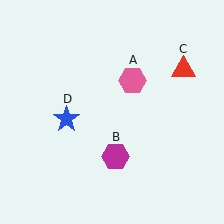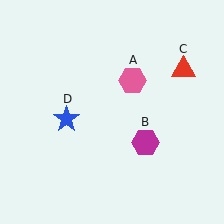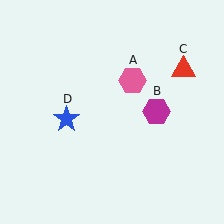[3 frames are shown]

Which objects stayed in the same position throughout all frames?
Pink hexagon (object A) and red triangle (object C) and blue star (object D) remained stationary.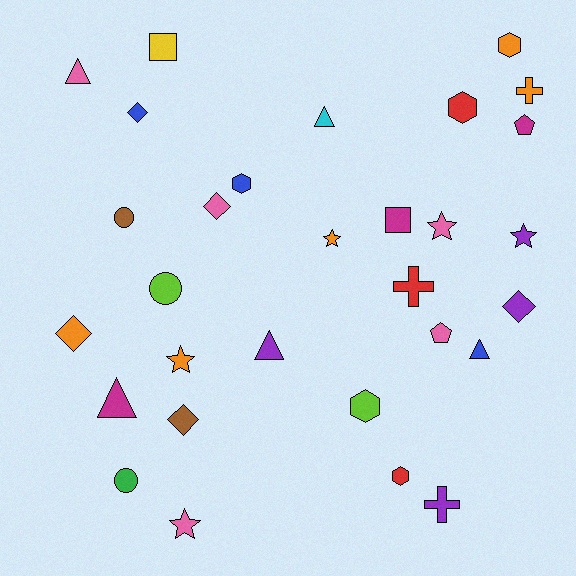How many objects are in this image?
There are 30 objects.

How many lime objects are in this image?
There are 2 lime objects.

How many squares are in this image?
There are 2 squares.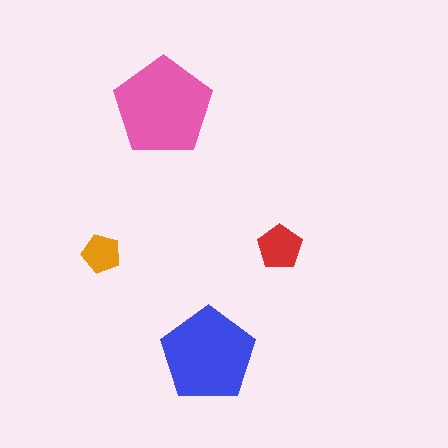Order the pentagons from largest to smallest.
the pink one, the blue one, the red one, the orange one.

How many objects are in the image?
There are 4 objects in the image.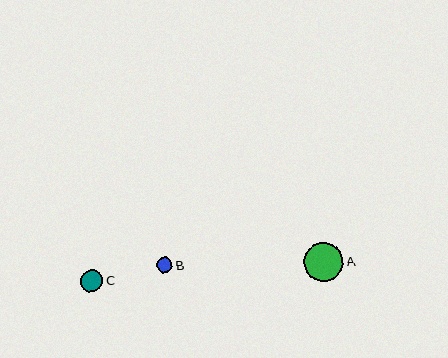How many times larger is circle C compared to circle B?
Circle C is approximately 1.4 times the size of circle B.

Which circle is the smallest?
Circle B is the smallest with a size of approximately 16 pixels.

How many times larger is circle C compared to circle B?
Circle C is approximately 1.4 times the size of circle B.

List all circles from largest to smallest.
From largest to smallest: A, C, B.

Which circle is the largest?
Circle A is the largest with a size of approximately 39 pixels.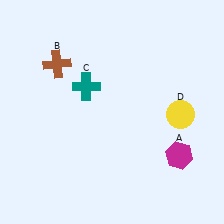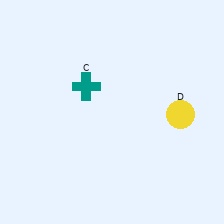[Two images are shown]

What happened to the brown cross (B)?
The brown cross (B) was removed in Image 2. It was in the top-left area of Image 1.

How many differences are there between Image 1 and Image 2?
There are 2 differences between the two images.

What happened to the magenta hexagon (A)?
The magenta hexagon (A) was removed in Image 2. It was in the bottom-right area of Image 1.